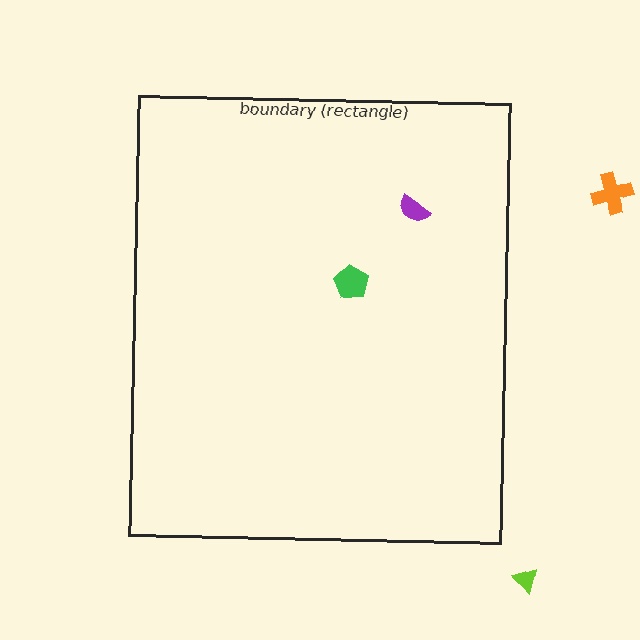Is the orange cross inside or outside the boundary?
Outside.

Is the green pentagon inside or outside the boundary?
Inside.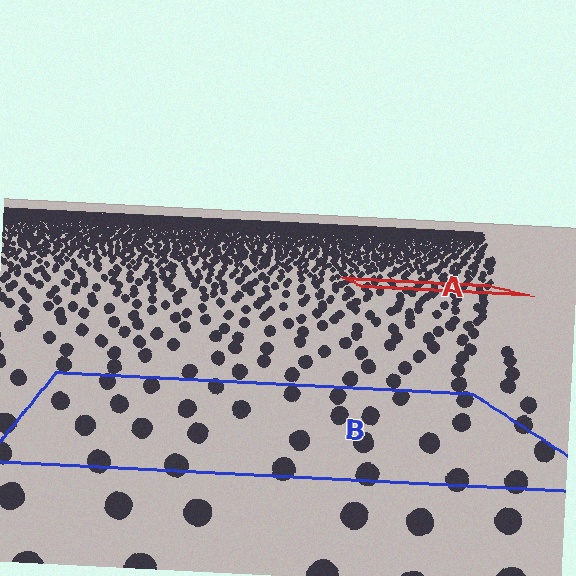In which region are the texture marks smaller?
The texture marks are smaller in region A, because it is farther away.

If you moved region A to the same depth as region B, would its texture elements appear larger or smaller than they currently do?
They would appear larger. At a closer depth, the same texture elements are projected at a bigger on-screen size.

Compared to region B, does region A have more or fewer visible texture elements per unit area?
Region A has more texture elements per unit area — they are packed more densely because it is farther away.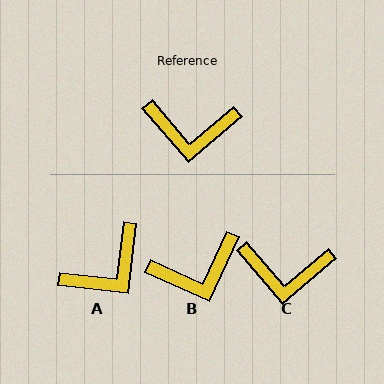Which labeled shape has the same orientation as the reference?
C.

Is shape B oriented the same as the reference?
No, it is off by about 25 degrees.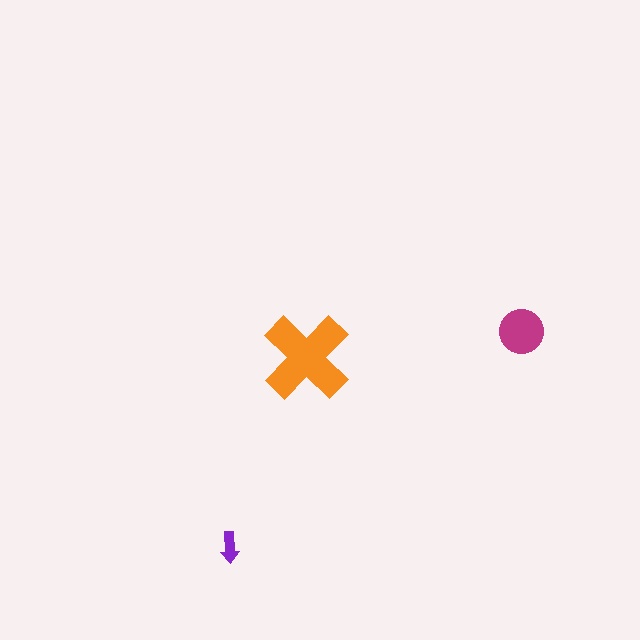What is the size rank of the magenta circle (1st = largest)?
2nd.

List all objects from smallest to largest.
The purple arrow, the magenta circle, the orange cross.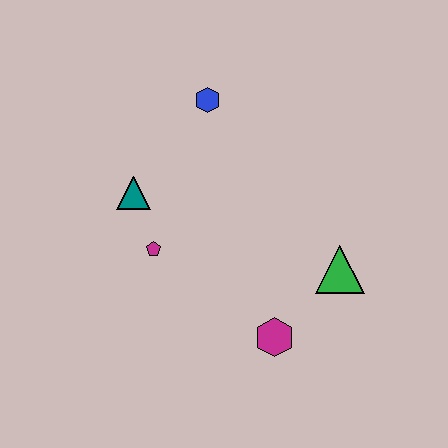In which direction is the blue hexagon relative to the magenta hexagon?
The blue hexagon is above the magenta hexagon.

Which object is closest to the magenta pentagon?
The teal triangle is closest to the magenta pentagon.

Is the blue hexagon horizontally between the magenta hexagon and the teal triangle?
Yes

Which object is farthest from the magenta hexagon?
The blue hexagon is farthest from the magenta hexagon.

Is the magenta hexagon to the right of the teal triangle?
Yes